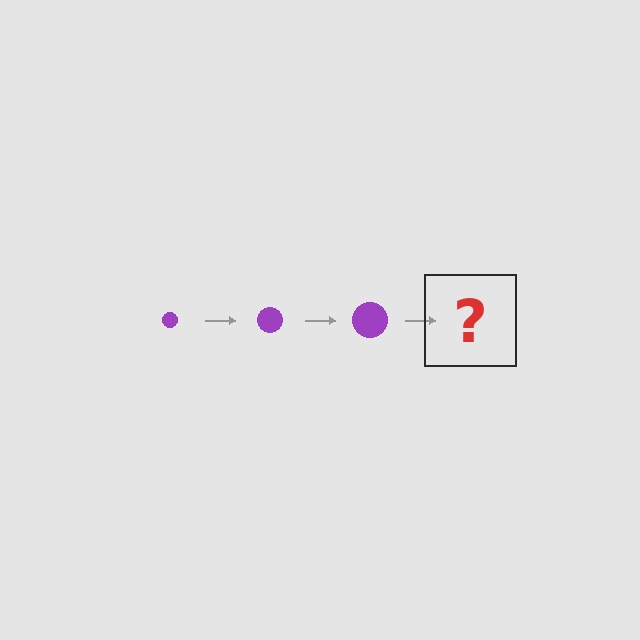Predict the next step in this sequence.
The next step is a purple circle, larger than the previous one.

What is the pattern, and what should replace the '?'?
The pattern is that the circle gets progressively larger each step. The '?' should be a purple circle, larger than the previous one.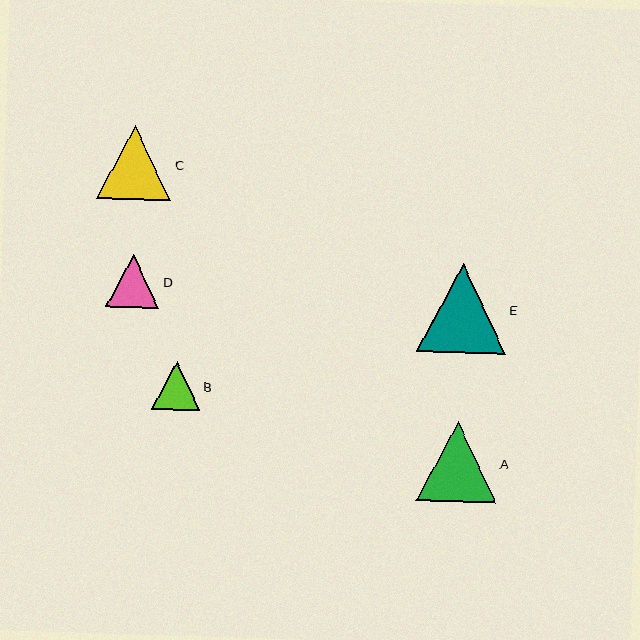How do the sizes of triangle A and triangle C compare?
Triangle A and triangle C are approximately the same size.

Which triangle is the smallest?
Triangle B is the smallest with a size of approximately 48 pixels.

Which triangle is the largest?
Triangle E is the largest with a size of approximately 89 pixels.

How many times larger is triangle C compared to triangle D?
Triangle C is approximately 1.4 times the size of triangle D.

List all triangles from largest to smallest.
From largest to smallest: E, A, C, D, B.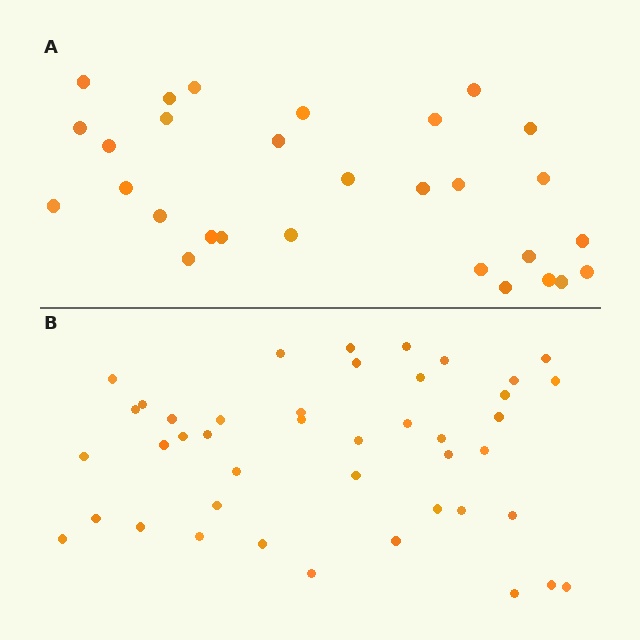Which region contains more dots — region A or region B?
Region B (the bottom region) has more dots.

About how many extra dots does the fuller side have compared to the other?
Region B has approximately 15 more dots than region A.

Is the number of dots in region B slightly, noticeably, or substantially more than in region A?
Region B has substantially more. The ratio is roughly 1.5 to 1.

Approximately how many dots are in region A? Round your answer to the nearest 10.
About 30 dots. (The exact count is 29, which rounds to 30.)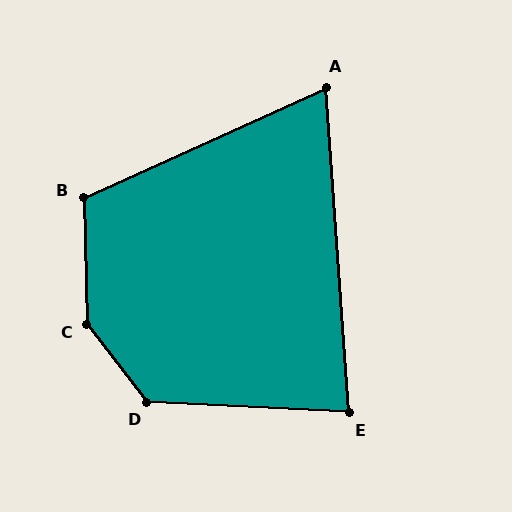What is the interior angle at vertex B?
Approximately 113 degrees (obtuse).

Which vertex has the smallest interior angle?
A, at approximately 70 degrees.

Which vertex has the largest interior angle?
C, at approximately 144 degrees.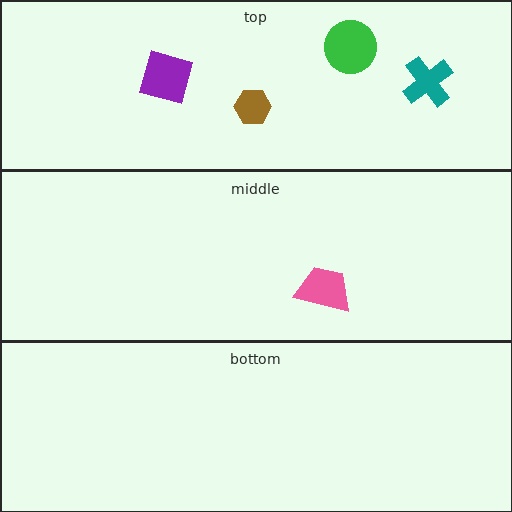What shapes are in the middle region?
The pink trapezoid.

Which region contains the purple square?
The top region.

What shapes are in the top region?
The teal cross, the green circle, the purple square, the brown hexagon.